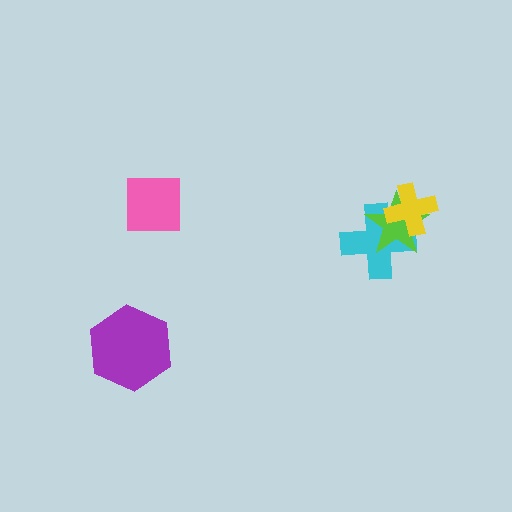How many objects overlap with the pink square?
0 objects overlap with the pink square.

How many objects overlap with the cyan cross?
2 objects overlap with the cyan cross.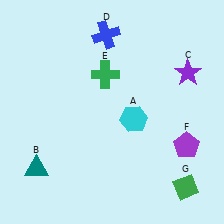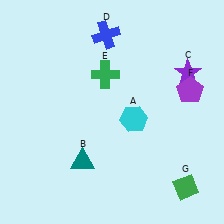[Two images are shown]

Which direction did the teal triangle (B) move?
The teal triangle (B) moved right.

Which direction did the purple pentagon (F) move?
The purple pentagon (F) moved up.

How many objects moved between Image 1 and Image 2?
2 objects moved between the two images.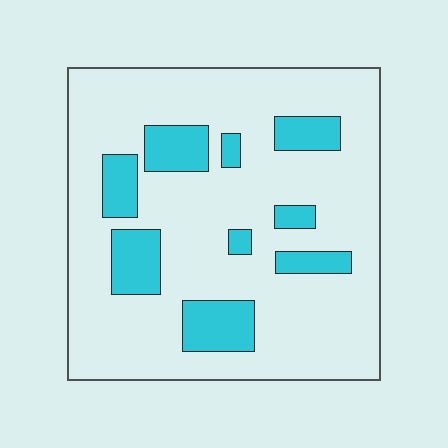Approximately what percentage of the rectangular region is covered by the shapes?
Approximately 20%.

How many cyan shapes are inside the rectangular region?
9.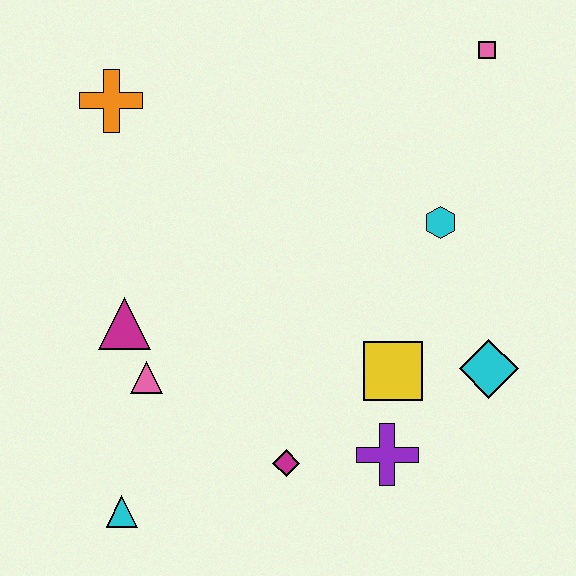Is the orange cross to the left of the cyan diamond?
Yes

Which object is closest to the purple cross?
The yellow square is closest to the purple cross.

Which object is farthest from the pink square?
The cyan triangle is farthest from the pink square.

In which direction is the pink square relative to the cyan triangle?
The pink square is above the cyan triangle.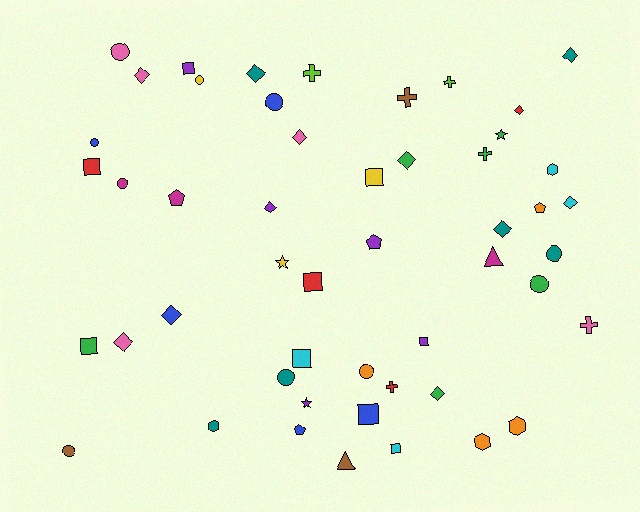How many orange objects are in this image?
There are 4 orange objects.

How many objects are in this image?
There are 50 objects.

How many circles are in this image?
There are 10 circles.